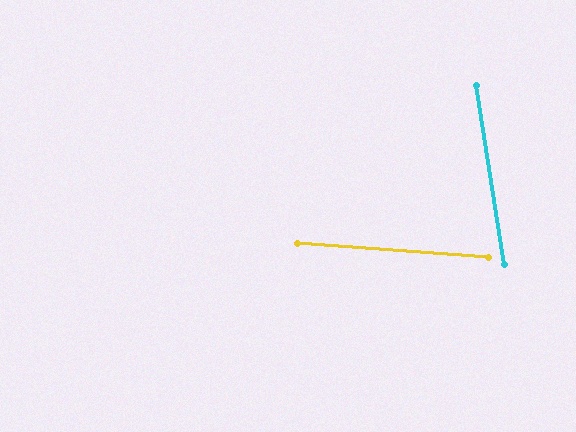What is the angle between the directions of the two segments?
Approximately 77 degrees.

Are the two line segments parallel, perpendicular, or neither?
Neither parallel nor perpendicular — they differ by about 77°.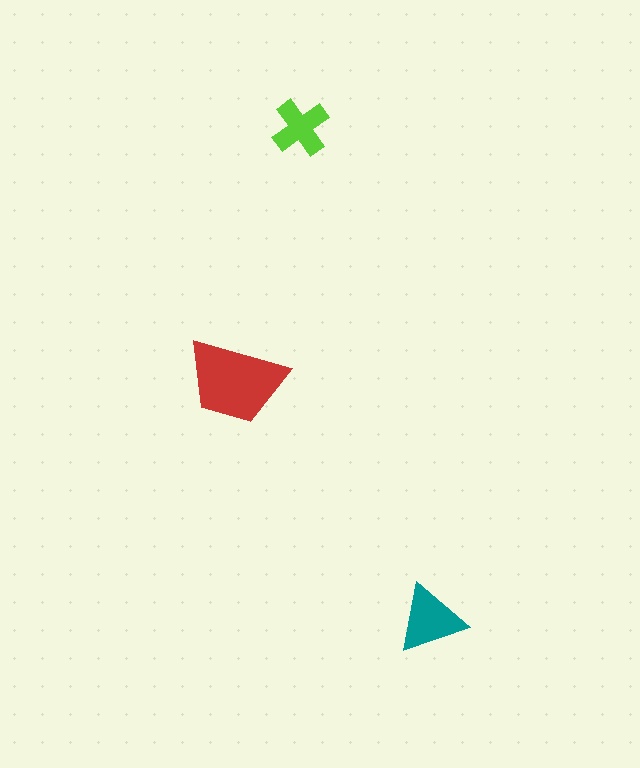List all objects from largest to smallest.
The red trapezoid, the teal triangle, the lime cross.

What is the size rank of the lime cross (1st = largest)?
3rd.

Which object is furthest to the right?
The teal triangle is rightmost.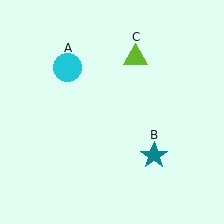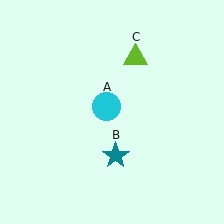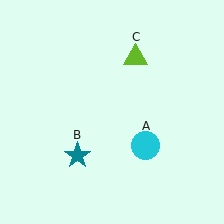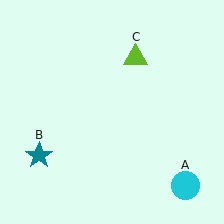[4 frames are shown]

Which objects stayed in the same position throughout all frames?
Lime triangle (object C) remained stationary.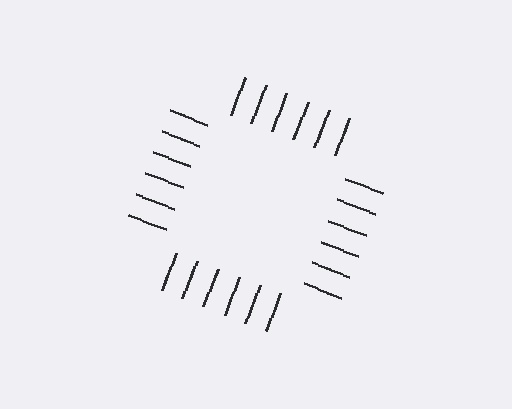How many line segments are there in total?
24 — 6 along each of the 4 edges.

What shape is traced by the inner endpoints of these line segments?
An illusory square — the line segments terminate on its edges but no continuous stroke is drawn.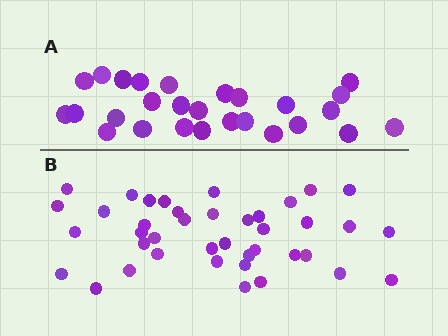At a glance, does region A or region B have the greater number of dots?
Region B (the bottom region) has more dots.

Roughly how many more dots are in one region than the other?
Region B has approximately 15 more dots than region A.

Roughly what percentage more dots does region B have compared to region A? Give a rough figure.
About 50% more.